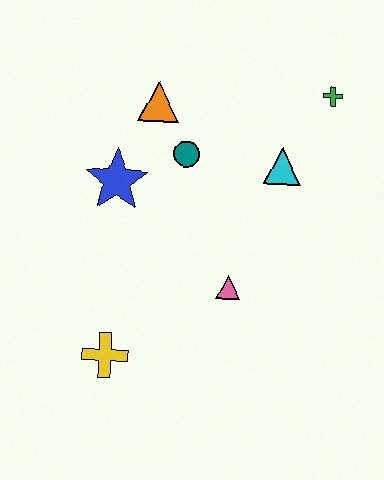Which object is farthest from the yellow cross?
The green cross is farthest from the yellow cross.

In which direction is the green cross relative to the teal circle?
The green cross is to the right of the teal circle.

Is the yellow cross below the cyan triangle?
Yes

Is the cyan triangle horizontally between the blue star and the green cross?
Yes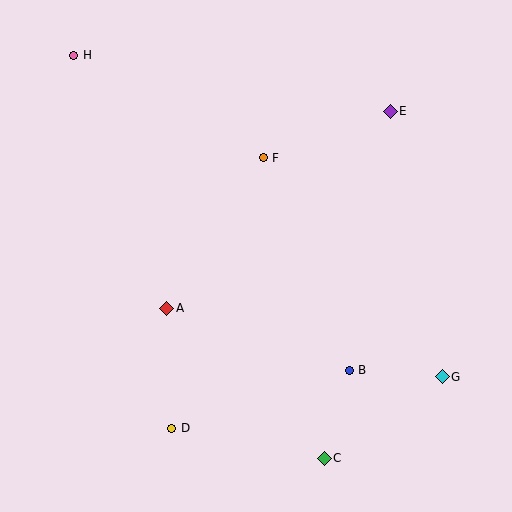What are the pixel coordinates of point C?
Point C is at (324, 458).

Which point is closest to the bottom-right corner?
Point G is closest to the bottom-right corner.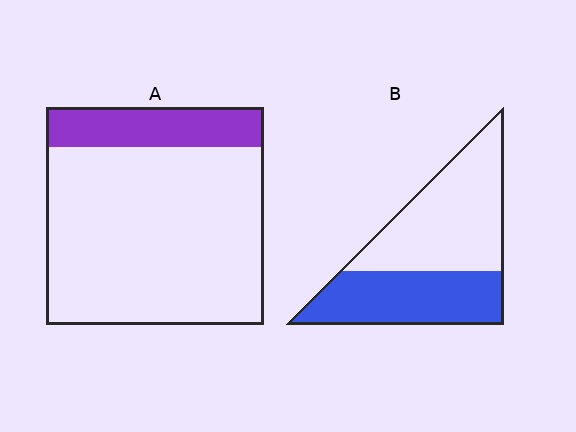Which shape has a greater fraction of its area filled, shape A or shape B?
Shape B.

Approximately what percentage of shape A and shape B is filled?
A is approximately 20% and B is approximately 45%.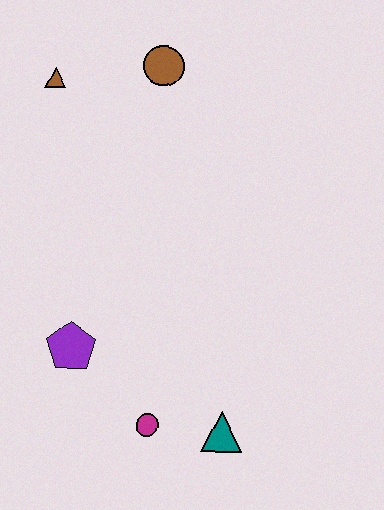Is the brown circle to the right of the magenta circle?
Yes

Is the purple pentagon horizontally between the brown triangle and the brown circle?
Yes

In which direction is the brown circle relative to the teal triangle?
The brown circle is above the teal triangle.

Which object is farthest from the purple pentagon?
The brown circle is farthest from the purple pentagon.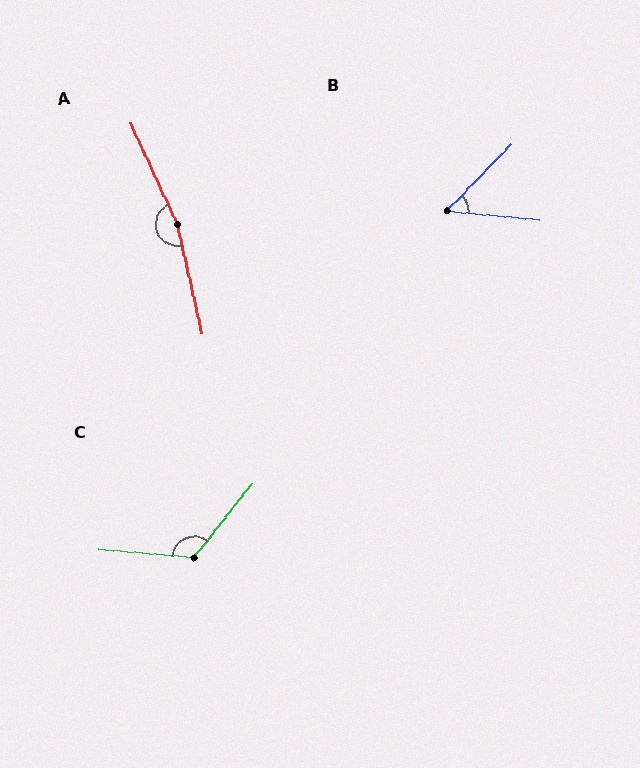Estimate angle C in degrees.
Approximately 124 degrees.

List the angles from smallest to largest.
B (51°), C (124°), A (168°).